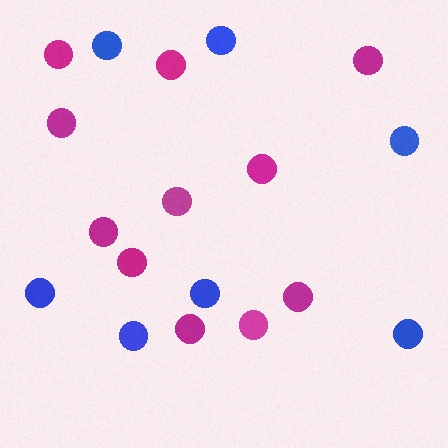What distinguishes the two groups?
There are 2 groups: one group of blue circles (7) and one group of magenta circles (11).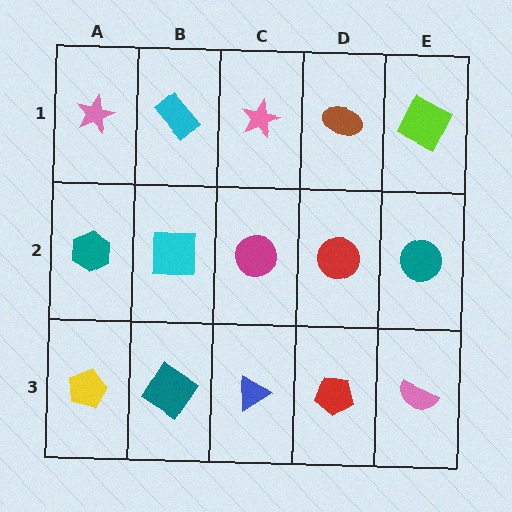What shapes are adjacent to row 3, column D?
A red circle (row 2, column D), a blue triangle (row 3, column C), a pink semicircle (row 3, column E).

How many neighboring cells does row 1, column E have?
2.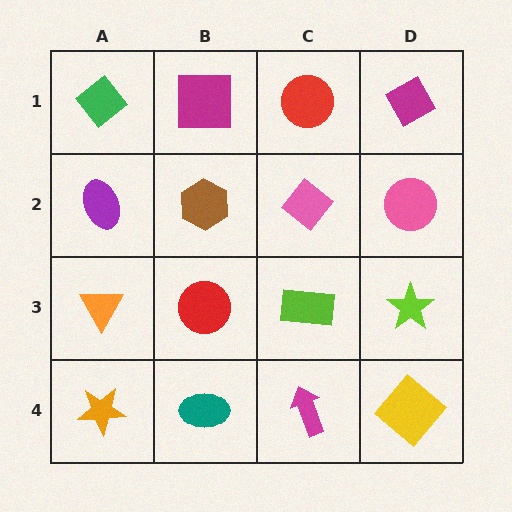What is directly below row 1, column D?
A pink circle.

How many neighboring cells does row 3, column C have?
4.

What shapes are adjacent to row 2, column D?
A magenta diamond (row 1, column D), a lime star (row 3, column D), a pink diamond (row 2, column C).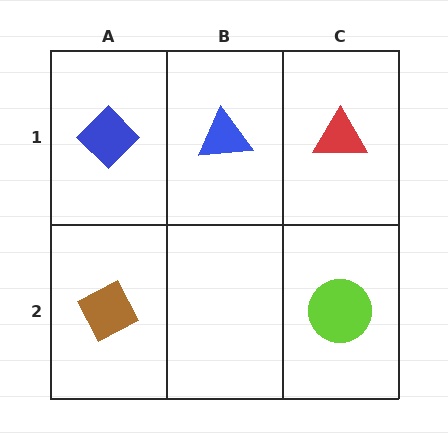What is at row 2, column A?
A brown diamond.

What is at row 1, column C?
A red triangle.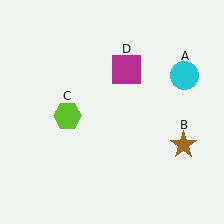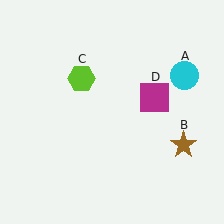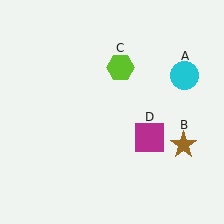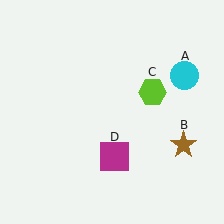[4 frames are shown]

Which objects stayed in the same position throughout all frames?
Cyan circle (object A) and brown star (object B) remained stationary.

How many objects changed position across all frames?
2 objects changed position: lime hexagon (object C), magenta square (object D).